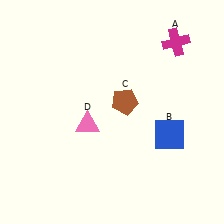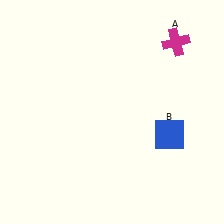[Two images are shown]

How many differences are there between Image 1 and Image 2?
There are 2 differences between the two images.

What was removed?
The brown pentagon (C), the pink triangle (D) were removed in Image 2.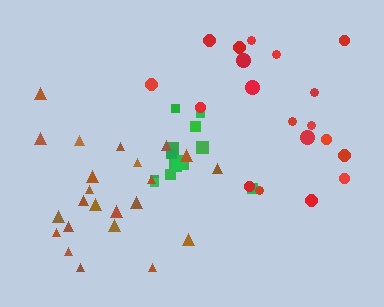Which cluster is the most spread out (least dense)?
Red.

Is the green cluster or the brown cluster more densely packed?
Green.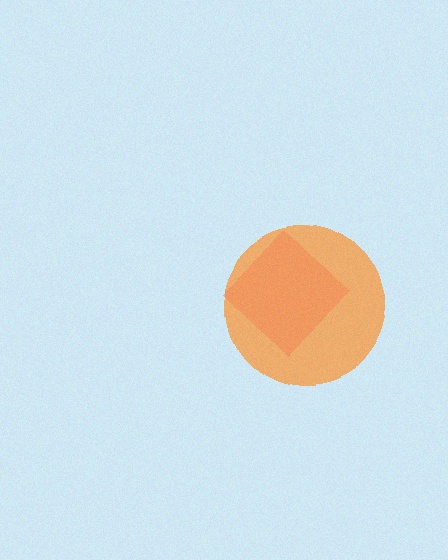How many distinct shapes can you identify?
There are 2 distinct shapes: a pink diamond, an orange circle.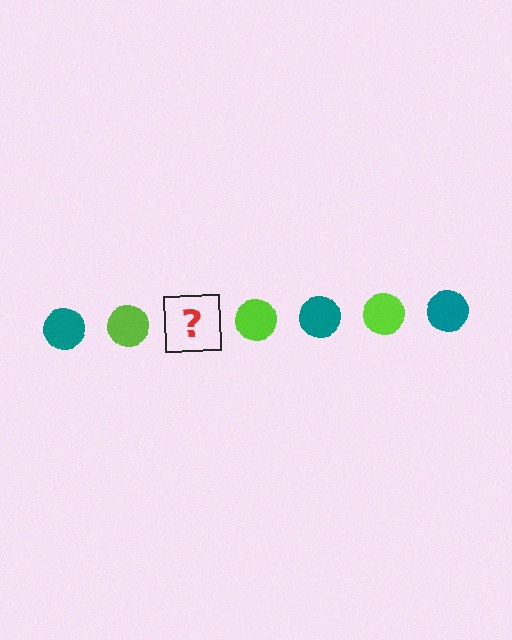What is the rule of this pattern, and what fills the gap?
The rule is that the pattern cycles through teal, lime circles. The gap should be filled with a teal circle.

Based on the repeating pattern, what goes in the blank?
The blank should be a teal circle.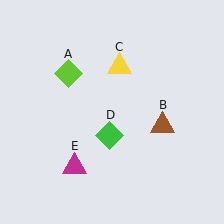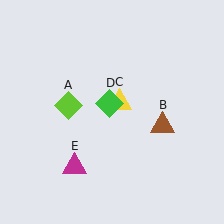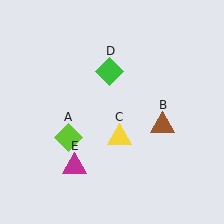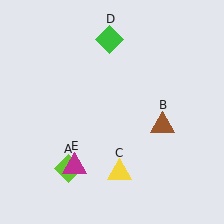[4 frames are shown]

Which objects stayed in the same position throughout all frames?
Brown triangle (object B) and magenta triangle (object E) remained stationary.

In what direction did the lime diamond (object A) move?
The lime diamond (object A) moved down.